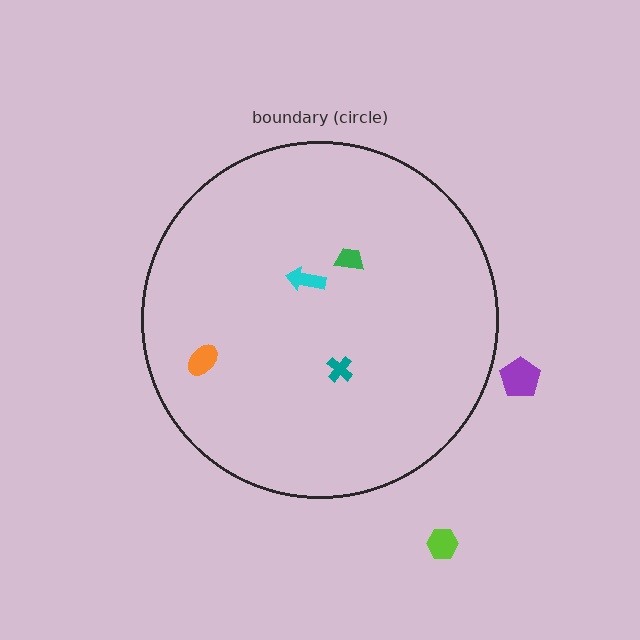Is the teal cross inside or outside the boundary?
Inside.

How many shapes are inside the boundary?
4 inside, 2 outside.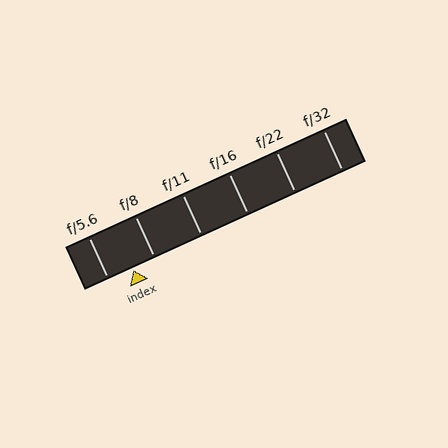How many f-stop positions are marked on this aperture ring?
There are 6 f-stop positions marked.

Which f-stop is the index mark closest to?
The index mark is closest to f/8.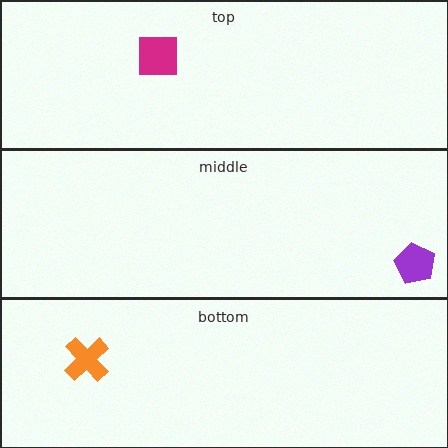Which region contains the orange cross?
The bottom region.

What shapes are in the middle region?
The purple pentagon.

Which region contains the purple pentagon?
The middle region.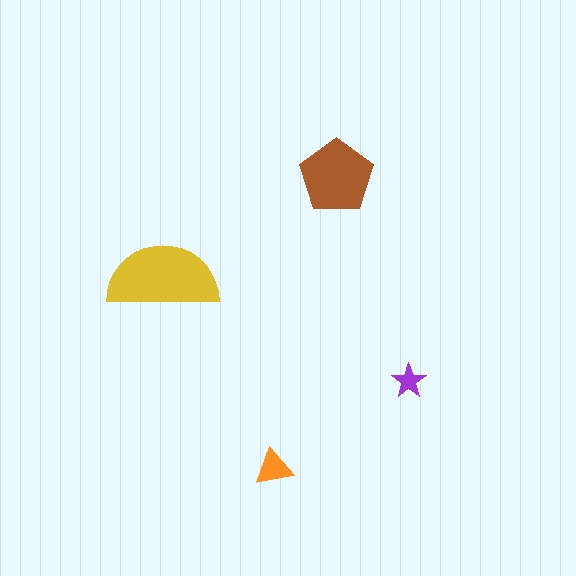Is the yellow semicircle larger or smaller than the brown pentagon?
Larger.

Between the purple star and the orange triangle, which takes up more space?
The orange triangle.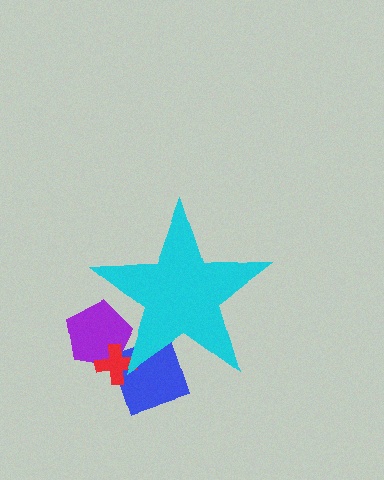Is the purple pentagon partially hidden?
Yes, the purple pentagon is partially hidden behind the cyan star.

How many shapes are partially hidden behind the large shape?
3 shapes are partially hidden.